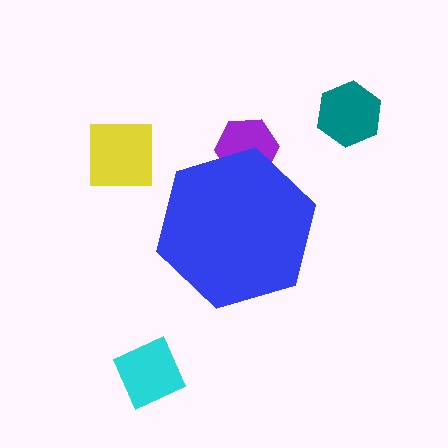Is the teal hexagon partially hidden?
No, the teal hexagon is fully visible.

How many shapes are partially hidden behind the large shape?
1 shape is partially hidden.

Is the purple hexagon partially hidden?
Yes, the purple hexagon is partially hidden behind the blue hexagon.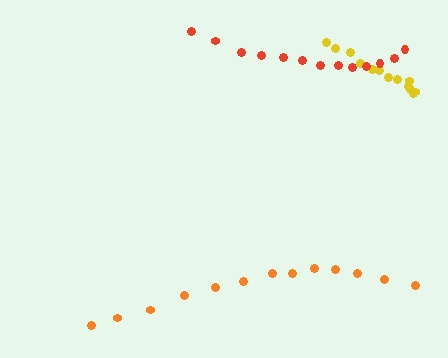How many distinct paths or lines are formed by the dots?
There are 3 distinct paths.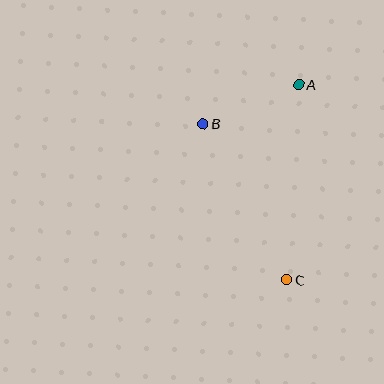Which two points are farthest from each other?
Points A and C are farthest from each other.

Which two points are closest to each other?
Points A and B are closest to each other.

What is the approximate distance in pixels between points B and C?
The distance between B and C is approximately 177 pixels.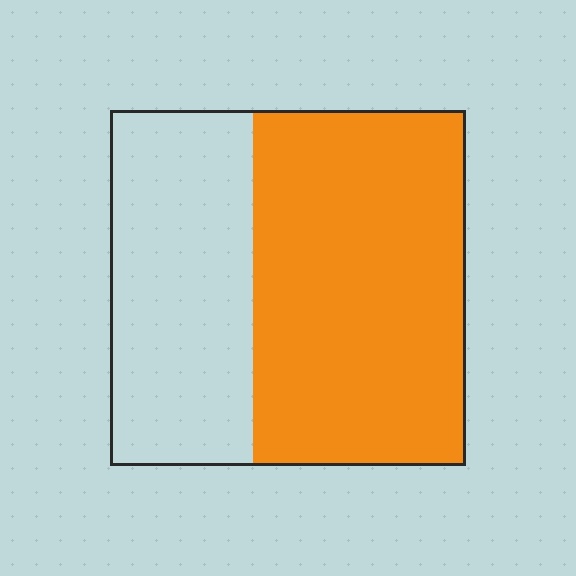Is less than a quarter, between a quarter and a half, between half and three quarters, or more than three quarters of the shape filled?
Between half and three quarters.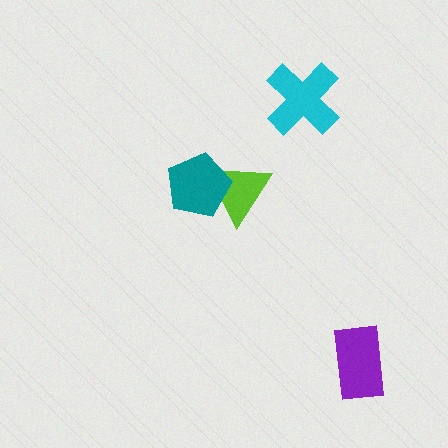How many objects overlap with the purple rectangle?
0 objects overlap with the purple rectangle.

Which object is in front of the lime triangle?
The teal pentagon is in front of the lime triangle.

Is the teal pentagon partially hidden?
No, no other shape covers it.